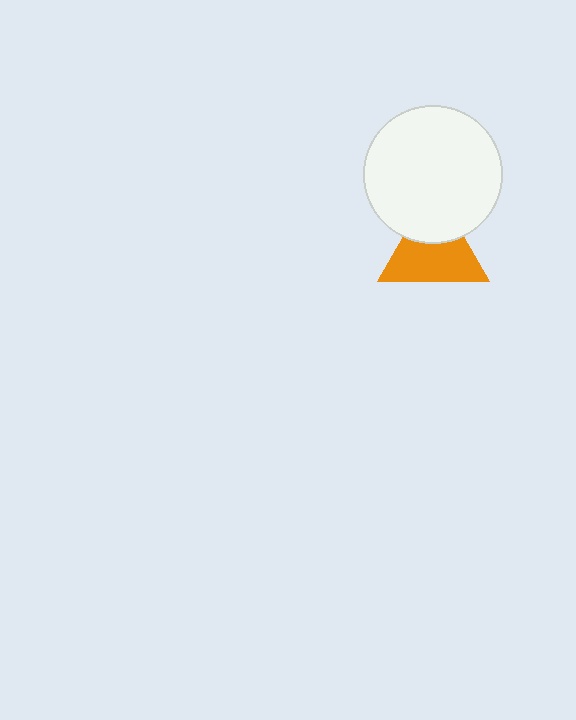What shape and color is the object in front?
The object in front is a white circle.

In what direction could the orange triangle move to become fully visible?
The orange triangle could move down. That would shift it out from behind the white circle entirely.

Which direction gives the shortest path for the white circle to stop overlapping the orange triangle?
Moving up gives the shortest separation.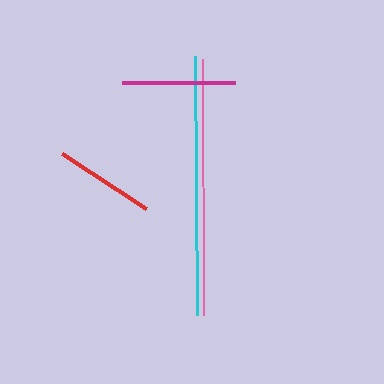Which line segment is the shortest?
The red line is the shortest at approximately 100 pixels.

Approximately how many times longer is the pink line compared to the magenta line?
The pink line is approximately 2.3 times the length of the magenta line.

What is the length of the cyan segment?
The cyan segment is approximately 260 pixels long.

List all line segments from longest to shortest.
From longest to shortest: cyan, pink, magenta, red.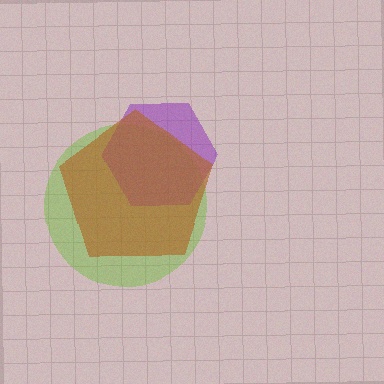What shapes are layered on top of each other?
The layered shapes are: a lime circle, a purple hexagon, a brown pentagon.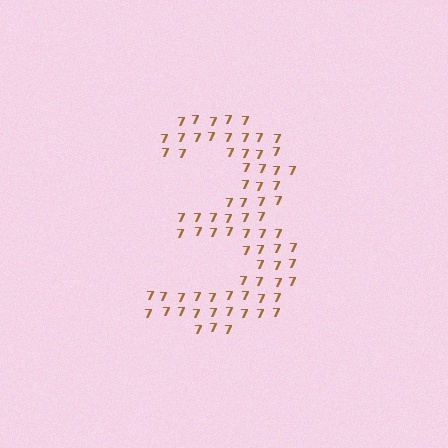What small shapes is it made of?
It is made of small digit 7's.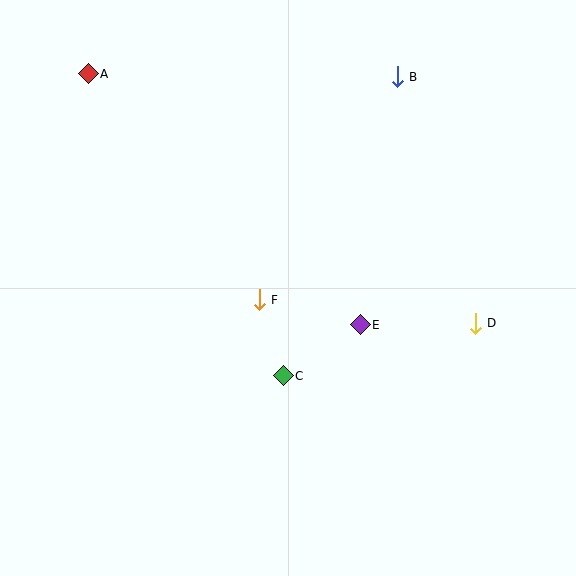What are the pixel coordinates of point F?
Point F is at (259, 300).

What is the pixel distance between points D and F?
The distance between D and F is 217 pixels.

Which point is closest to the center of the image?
Point F at (259, 300) is closest to the center.